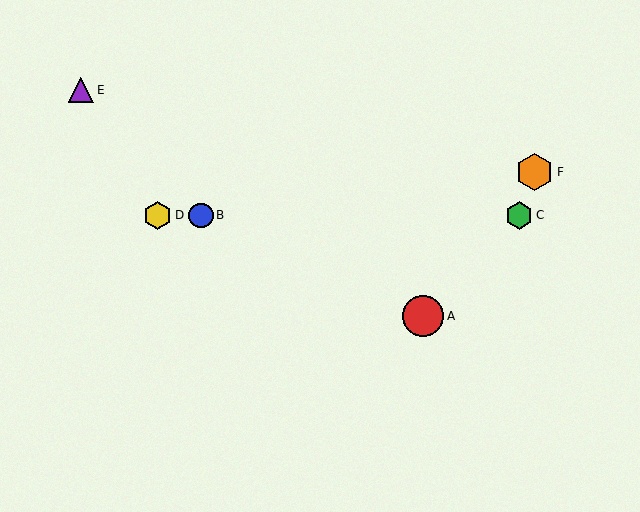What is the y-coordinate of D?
Object D is at y≈215.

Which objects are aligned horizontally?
Objects B, C, D are aligned horizontally.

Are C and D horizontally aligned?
Yes, both are at y≈215.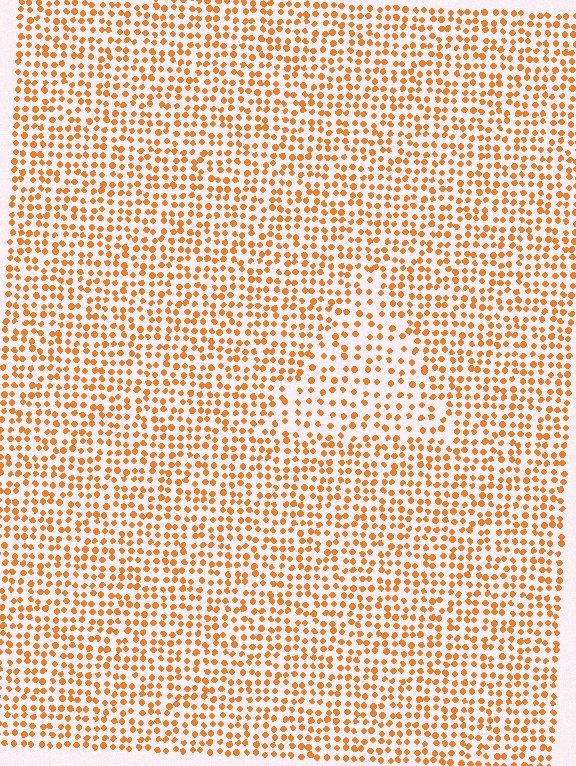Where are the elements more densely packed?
The elements are more densely packed outside the triangle boundary.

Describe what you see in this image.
The image contains small orange elements arranged at two different densities. A triangle-shaped region is visible where the elements are less densely packed than the surrounding area.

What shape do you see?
I see a triangle.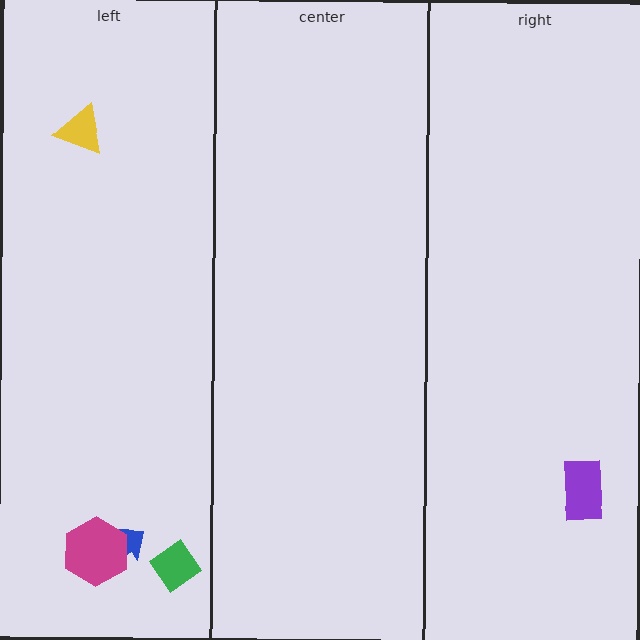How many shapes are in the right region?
1.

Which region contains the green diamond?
The left region.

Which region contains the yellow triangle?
The left region.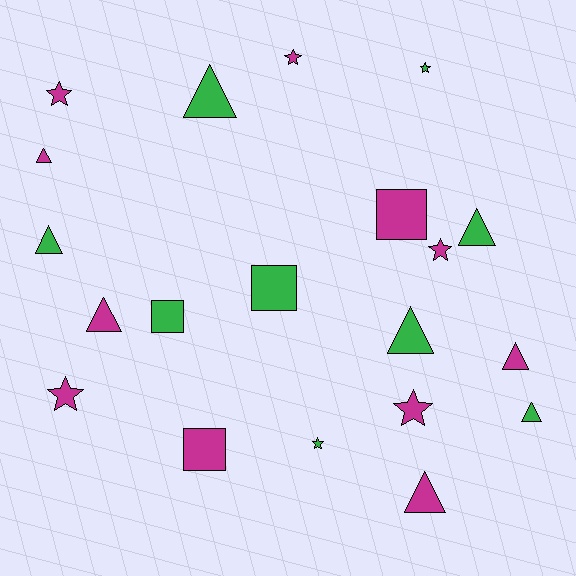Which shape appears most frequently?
Triangle, with 9 objects.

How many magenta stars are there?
There are 5 magenta stars.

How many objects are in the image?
There are 20 objects.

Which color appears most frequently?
Magenta, with 11 objects.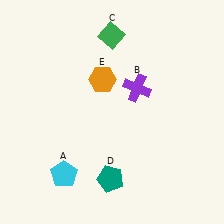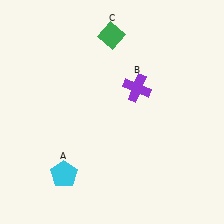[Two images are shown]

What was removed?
The teal pentagon (D), the orange hexagon (E) were removed in Image 2.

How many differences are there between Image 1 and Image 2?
There are 2 differences between the two images.